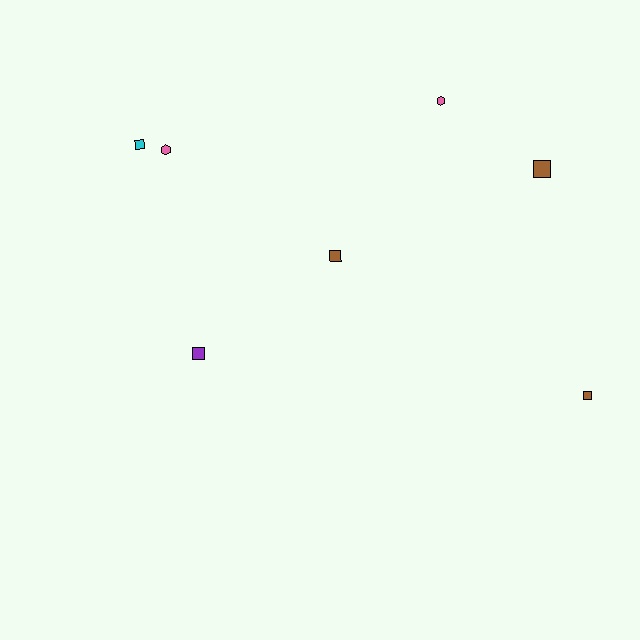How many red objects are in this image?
There are no red objects.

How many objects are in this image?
There are 7 objects.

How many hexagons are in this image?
There are 2 hexagons.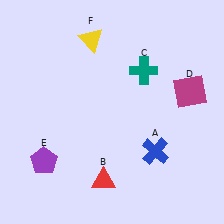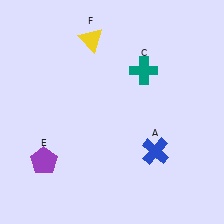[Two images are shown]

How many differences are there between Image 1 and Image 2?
There are 2 differences between the two images.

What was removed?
The magenta square (D), the red triangle (B) were removed in Image 2.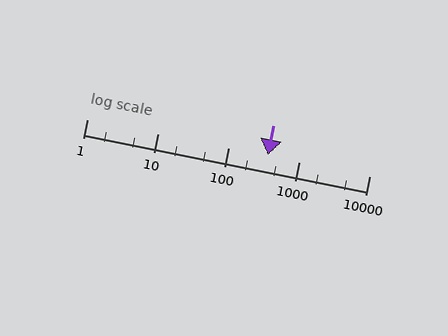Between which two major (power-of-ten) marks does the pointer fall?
The pointer is between 100 and 1000.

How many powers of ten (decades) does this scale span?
The scale spans 4 decades, from 1 to 10000.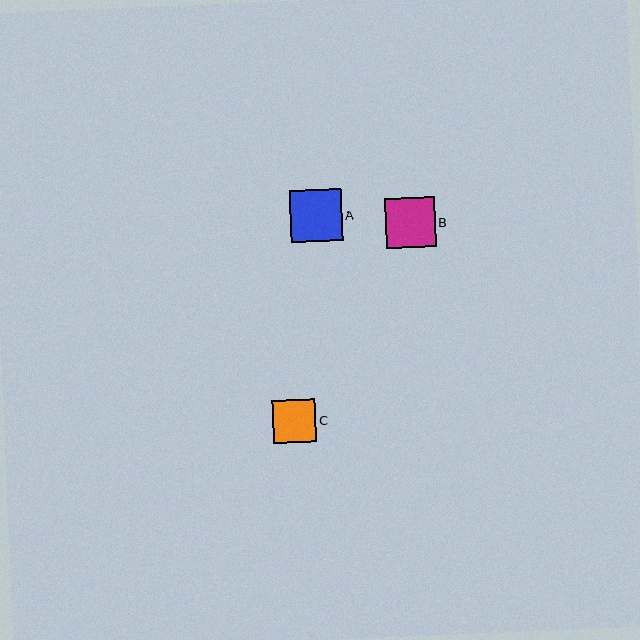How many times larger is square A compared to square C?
Square A is approximately 1.2 times the size of square C.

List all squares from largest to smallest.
From largest to smallest: A, B, C.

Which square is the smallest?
Square C is the smallest with a size of approximately 44 pixels.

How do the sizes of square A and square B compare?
Square A and square B are approximately the same size.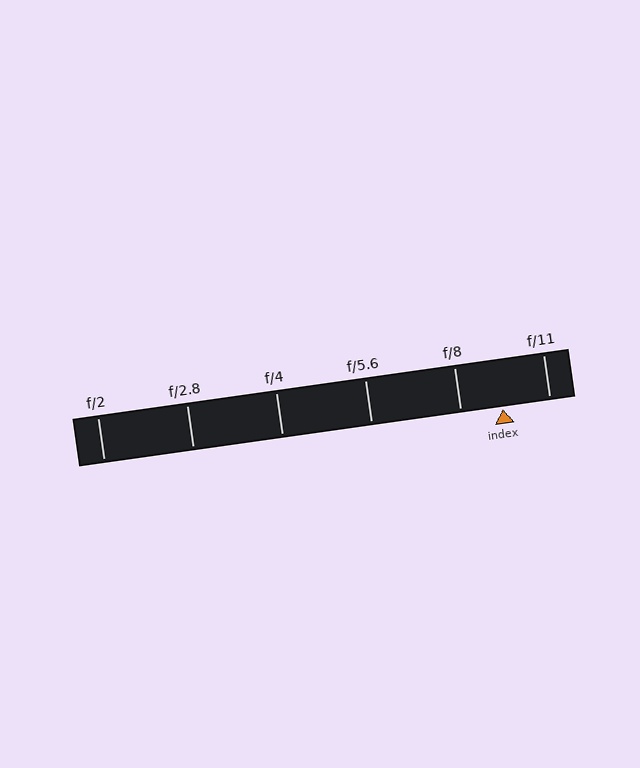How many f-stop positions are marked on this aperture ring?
There are 6 f-stop positions marked.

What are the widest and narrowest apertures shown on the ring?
The widest aperture shown is f/2 and the narrowest is f/11.